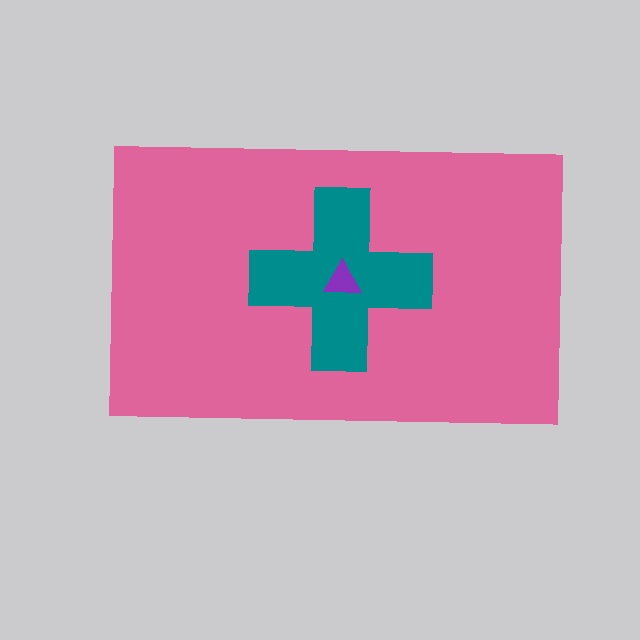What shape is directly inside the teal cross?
The purple triangle.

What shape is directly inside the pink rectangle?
The teal cross.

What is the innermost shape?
The purple triangle.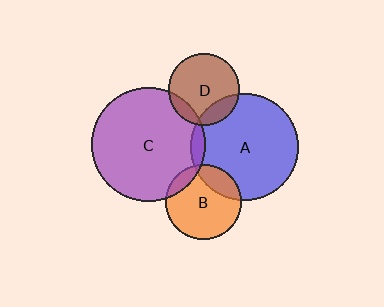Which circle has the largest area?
Circle C (purple).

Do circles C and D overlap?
Yes.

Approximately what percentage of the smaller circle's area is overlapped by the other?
Approximately 10%.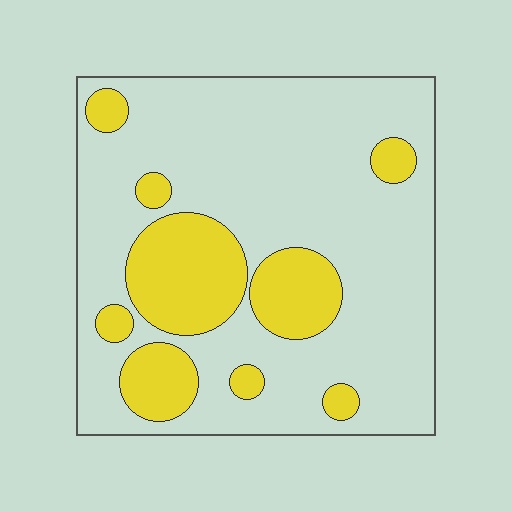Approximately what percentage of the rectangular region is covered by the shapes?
Approximately 25%.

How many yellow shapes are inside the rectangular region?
9.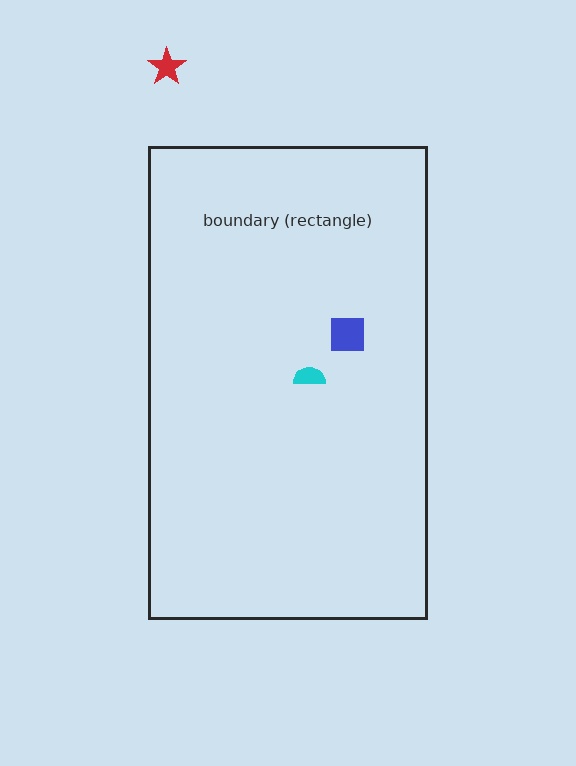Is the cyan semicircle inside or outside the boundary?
Inside.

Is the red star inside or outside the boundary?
Outside.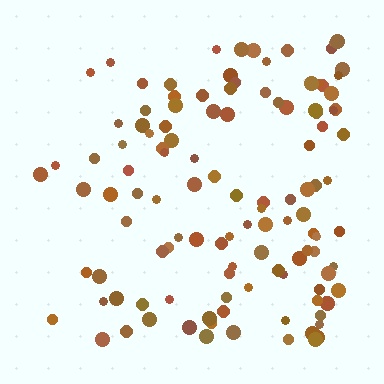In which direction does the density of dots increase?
From left to right, with the right side densest.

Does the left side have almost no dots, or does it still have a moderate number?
Still a moderate number, just noticeably fewer than the right.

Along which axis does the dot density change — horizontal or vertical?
Horizontal.